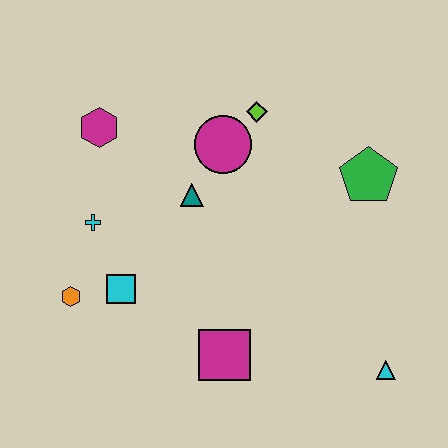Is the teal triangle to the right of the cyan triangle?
No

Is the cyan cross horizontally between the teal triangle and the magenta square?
No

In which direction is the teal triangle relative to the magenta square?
The teal triangle is above the magenta square.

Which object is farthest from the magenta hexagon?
The cyan triangle is farthest from the magenta hexagon.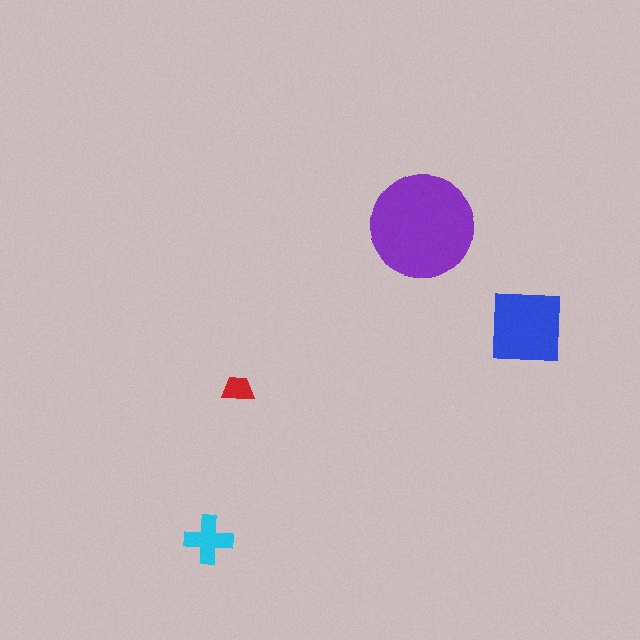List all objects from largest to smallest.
The purple circle, the blue square, the cyan cross, the red trapezoid.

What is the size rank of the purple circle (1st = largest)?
1st.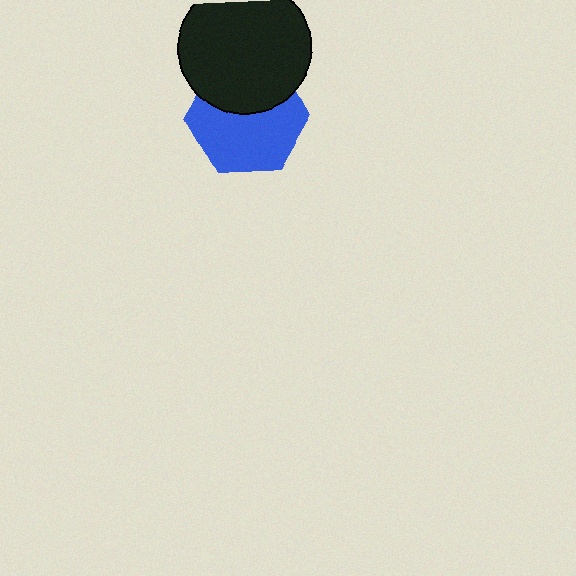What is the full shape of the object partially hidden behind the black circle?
The partially hidden object is a blue hexagon.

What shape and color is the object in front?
The object in front is a black circle.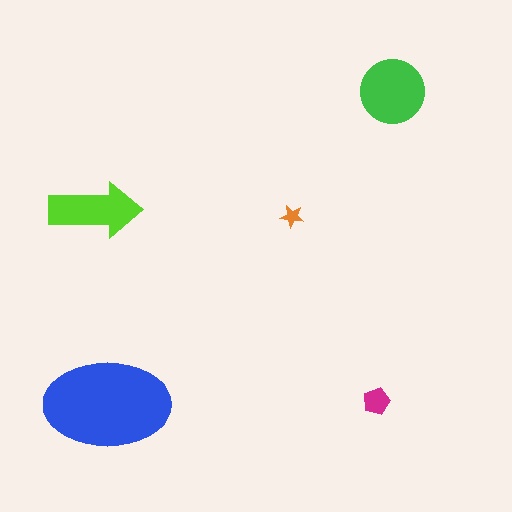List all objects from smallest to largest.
The orange star, the magenta pentagon, the lime arrow, the green circle, the blue ellipse.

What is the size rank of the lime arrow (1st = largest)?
3rd.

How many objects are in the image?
There are 5 objects in the image.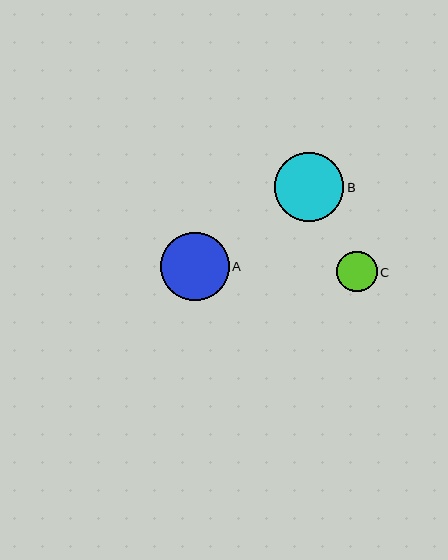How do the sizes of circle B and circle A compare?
Circle B and circle A are approximately the same size.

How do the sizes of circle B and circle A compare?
Circle B and circle A are approximately the same size.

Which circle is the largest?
Circle B is the largest with a size of approximately 69 pixels.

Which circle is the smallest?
Circle C is the smallest with a size of approximately 41 pixels.